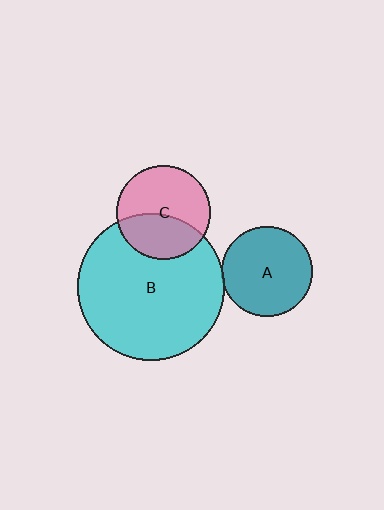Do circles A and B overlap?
Yes.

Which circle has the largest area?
Circle B (cyan).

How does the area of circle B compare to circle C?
Approximately 2.5 times.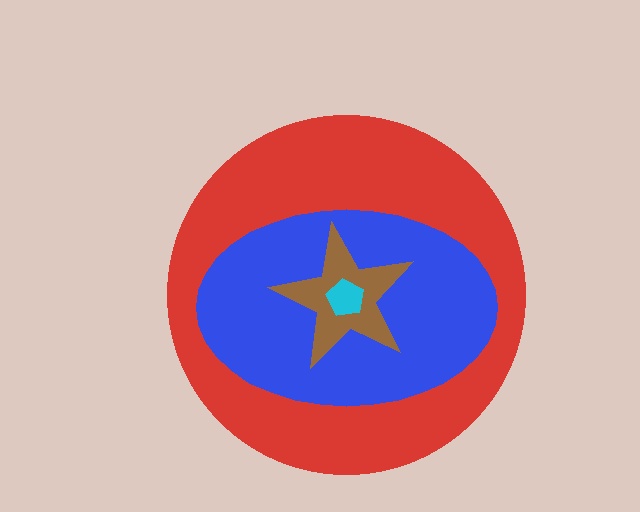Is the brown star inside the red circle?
Yes.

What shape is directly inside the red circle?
The blue ellipse.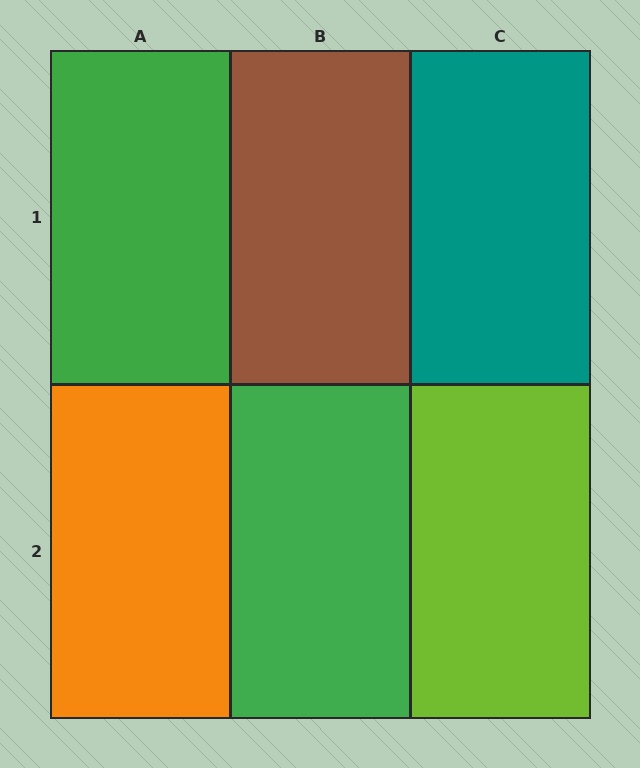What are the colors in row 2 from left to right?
Orange, green, lime.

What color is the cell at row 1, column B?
Brown.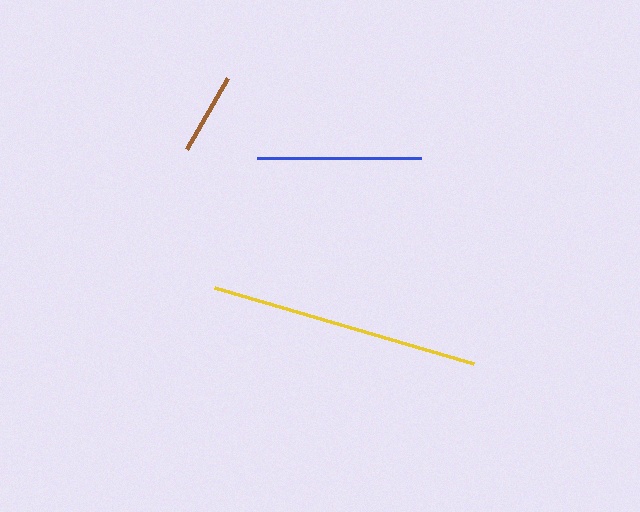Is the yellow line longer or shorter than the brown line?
The yellow line is longer than the brown line.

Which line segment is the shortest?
The brown line is the shortest at approximately 82 pixels.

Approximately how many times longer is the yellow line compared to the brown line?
The yellow line is approximately 3.3 times the length of the brown line.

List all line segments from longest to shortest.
From longest to shortest: yellow, blue, brown.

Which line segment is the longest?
The yellow line is the longest at approximately 270 pixels.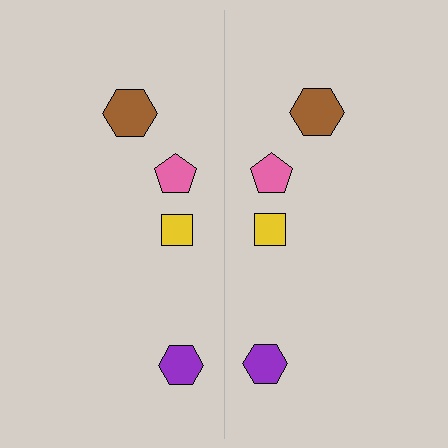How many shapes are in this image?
There are 8 shapes in this image.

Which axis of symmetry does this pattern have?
The pattern has a vertical axis of symmetry running through the center of the image.